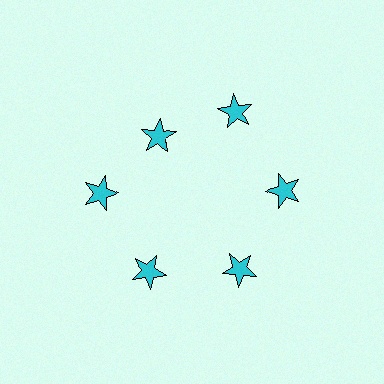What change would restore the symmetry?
The symmetry would be restored by moving it outward, back onto the ring so that all 6 stars sit at equal angles and equal distance from the center.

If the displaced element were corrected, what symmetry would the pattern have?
It would have 6-fold rotational symmetry — the pattern would map onto itself every 60 degrees.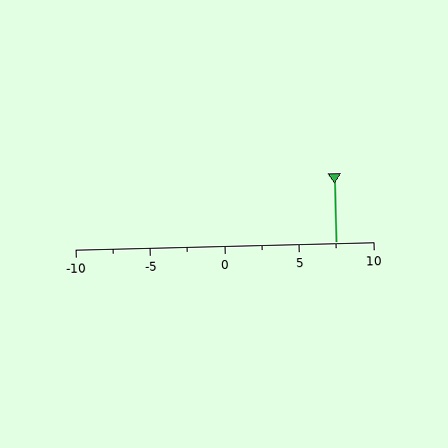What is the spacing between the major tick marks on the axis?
The major ticks are spaced 5 apart.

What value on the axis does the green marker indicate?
The marker indicates approximately 7.5.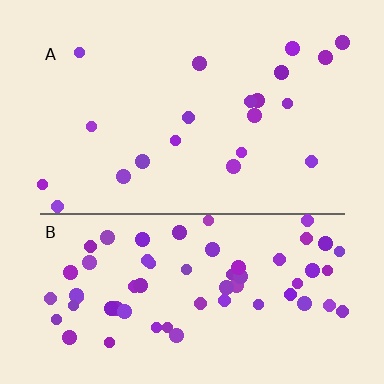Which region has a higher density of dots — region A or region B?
B (the bottom).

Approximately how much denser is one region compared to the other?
Approximately 3.1× — region B over region A.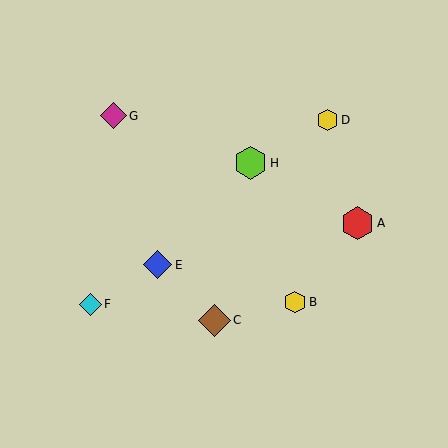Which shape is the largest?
The red hexagon (labeled A) is the largest.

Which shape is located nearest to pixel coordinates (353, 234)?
The red hexagon (labeled A) at (357, 223) is nearest to that location.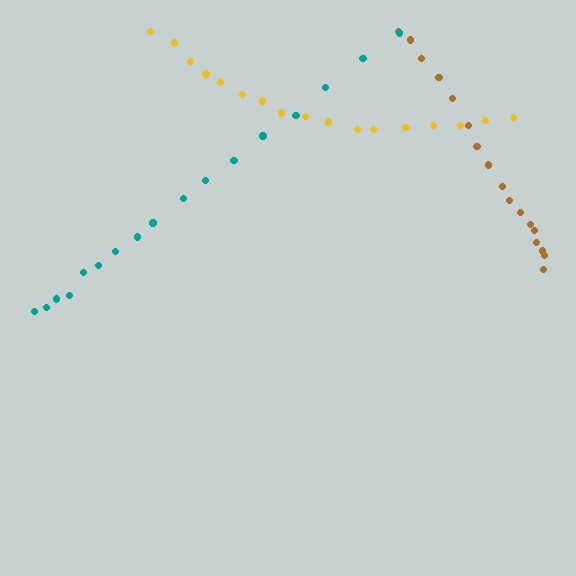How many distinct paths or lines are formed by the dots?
There are 3 distinct paths.